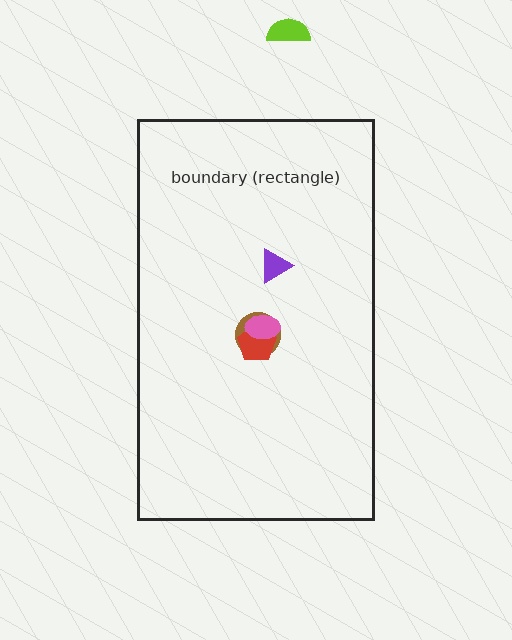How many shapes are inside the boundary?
4 inside, 1 outside.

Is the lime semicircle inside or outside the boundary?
Outside.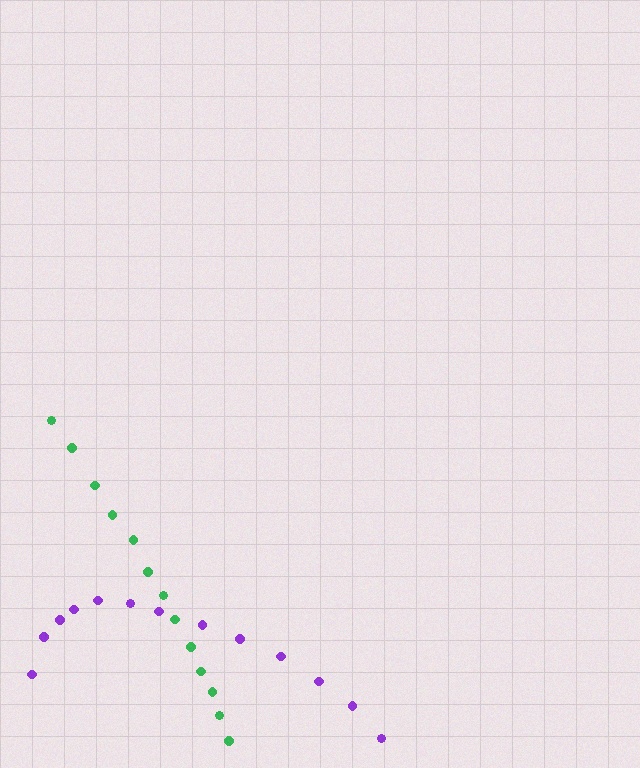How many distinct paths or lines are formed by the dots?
There are 2 distinct paths.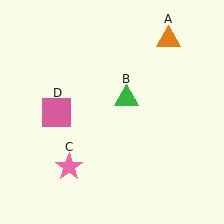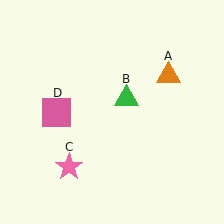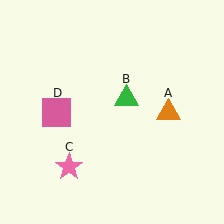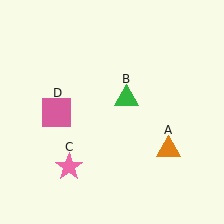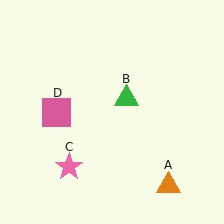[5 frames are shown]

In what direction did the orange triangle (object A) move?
The orange triangle (object A) moved down.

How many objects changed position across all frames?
1 object changed position: orange triangle (object A).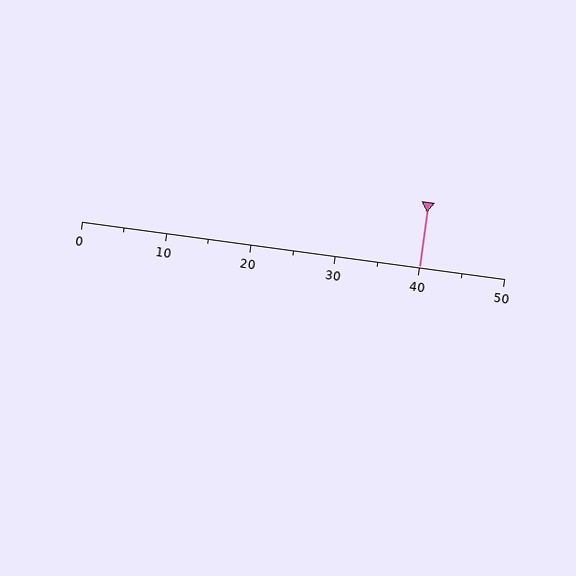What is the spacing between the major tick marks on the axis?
The major ticks are spaced 10 apart.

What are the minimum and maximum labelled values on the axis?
The axis runs from 0 to 50.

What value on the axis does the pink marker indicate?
The marker indicates approximately 40.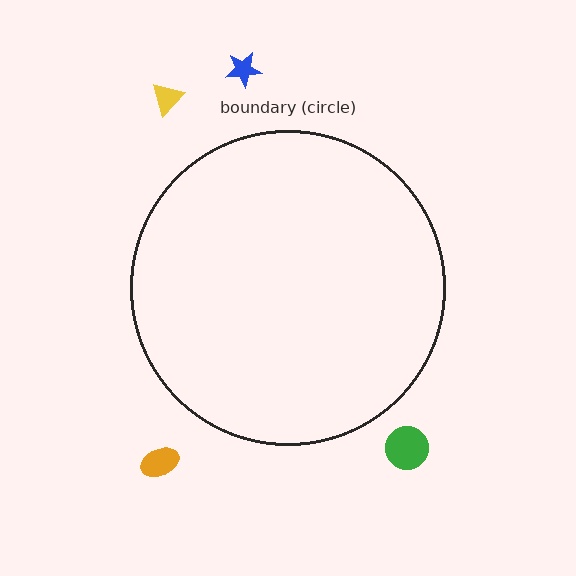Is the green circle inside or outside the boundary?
Outside.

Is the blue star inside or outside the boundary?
Outside.